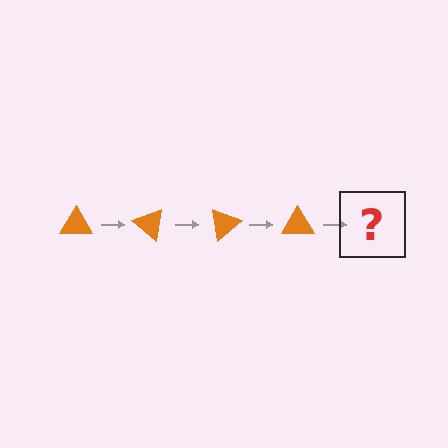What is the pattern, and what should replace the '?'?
The pattern is that the triangle rotates 40 degrees each step. The '?' should be an orange triangle rotated 160 degrees.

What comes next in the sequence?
The next element should be an orange triangle rotated 160 degrees.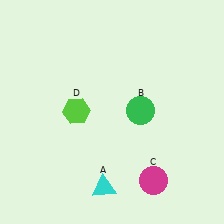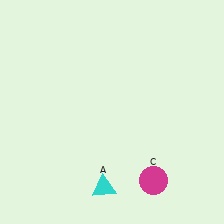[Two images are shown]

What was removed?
The lime hexagon (D), the green circle (B) were removed in Image 2.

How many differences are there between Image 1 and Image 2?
There are 2 differences between the two images.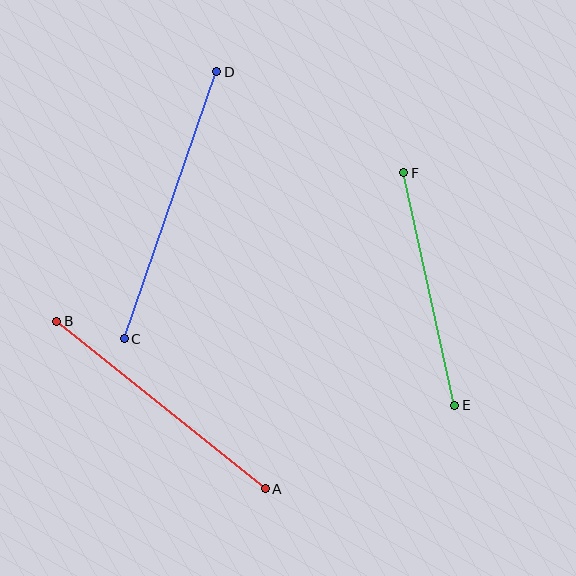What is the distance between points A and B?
The distance is approximately 267 pixels.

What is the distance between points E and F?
The distance is approximately 238 pixels.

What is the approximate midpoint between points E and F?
The midpoint is at approximately (429, 289) pixels.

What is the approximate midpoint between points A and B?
The midpoint is at approximately (161, 405) pixels.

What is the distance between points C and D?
The distance is approximately 283 pixels.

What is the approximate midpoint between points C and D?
The midpoint is at approximately (170, 205) pixels.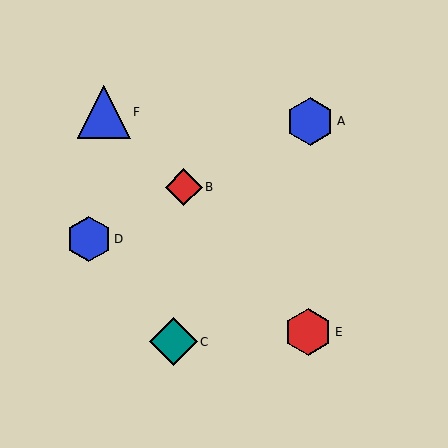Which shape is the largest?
The blue triangle (labeled F) is the largest.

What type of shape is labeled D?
Shape D is a blue hexagon.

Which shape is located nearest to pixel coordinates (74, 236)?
The blue hexagon (labeled D) at (89, 239) is nearest to that location.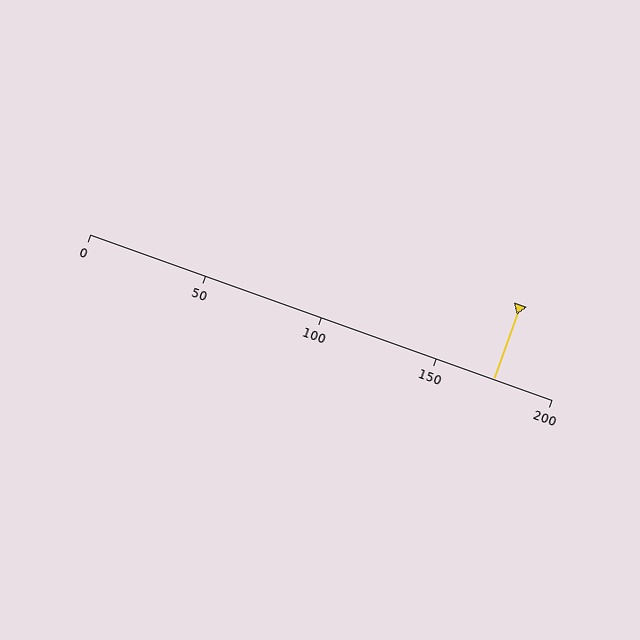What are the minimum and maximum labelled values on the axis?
The axis runs from 0 to 200.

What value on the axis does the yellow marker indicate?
The marker indicates approximately 175.